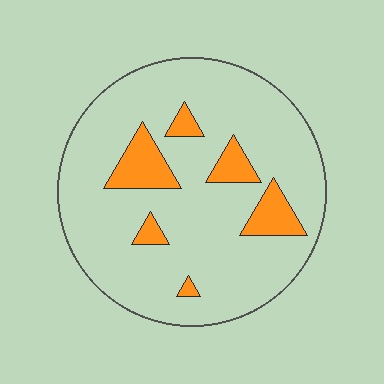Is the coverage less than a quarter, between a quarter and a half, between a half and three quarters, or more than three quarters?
Less than a quarter.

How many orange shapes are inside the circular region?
6.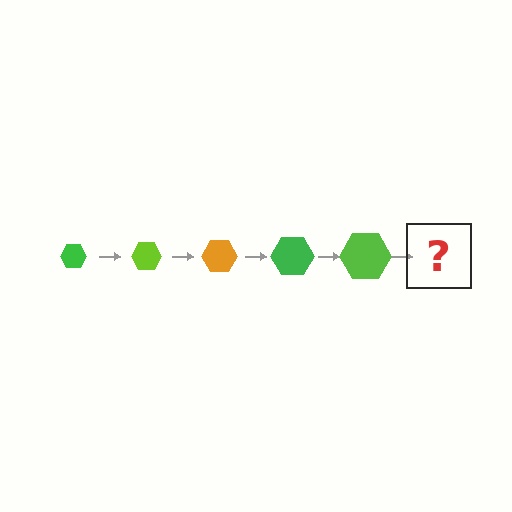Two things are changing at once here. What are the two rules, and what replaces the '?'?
The two rules are that the hexagon grows larger each step and the color cycles through green, lime, and orange. The '?' should be an orange hexagon, larger than the previous one.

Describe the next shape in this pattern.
It should be an orange hexagon, larger than the previous one.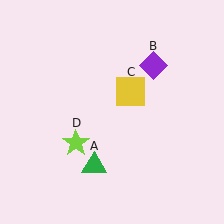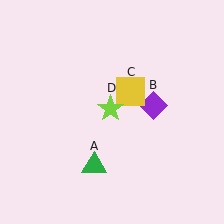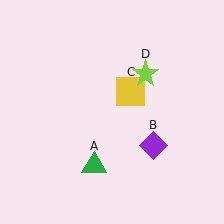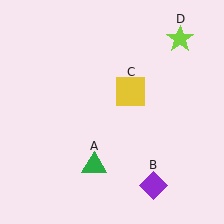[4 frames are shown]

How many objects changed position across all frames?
2 objects changed position: purple diamond (object B), lime star (object D).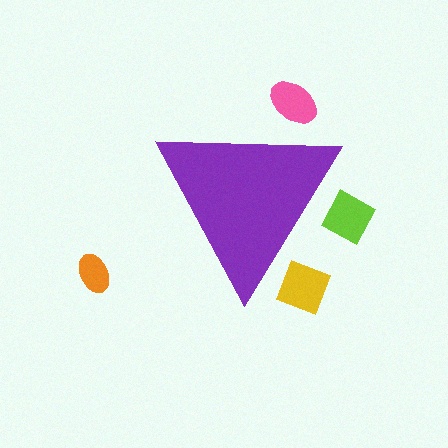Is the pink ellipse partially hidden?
Yes, the pink ellipse is partially hidden behind the purple triangle.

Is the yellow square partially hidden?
Yes, the yellow square is partially hidden behind the purple triangle.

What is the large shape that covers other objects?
A purple triangle.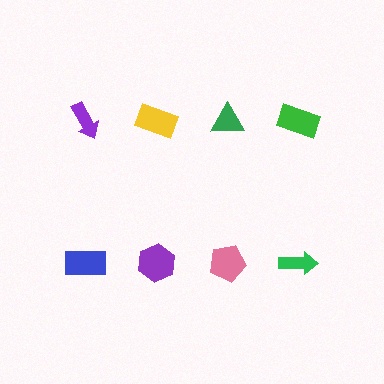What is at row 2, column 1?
A blue rectangle.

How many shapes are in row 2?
4 shapes.